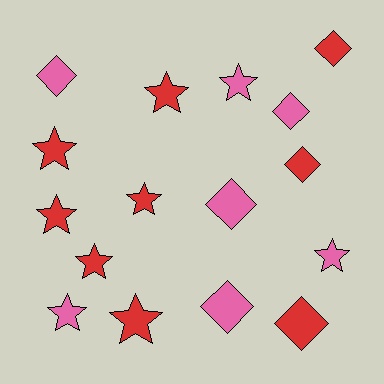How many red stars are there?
There are 6 red stars.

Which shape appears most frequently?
Star, with 9 objects.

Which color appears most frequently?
Red, with 9 objects.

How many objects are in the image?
There are 16 objects.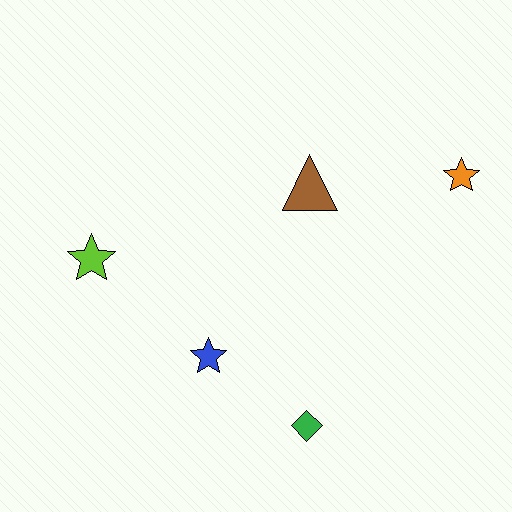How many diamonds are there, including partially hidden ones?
There is 1 diamond.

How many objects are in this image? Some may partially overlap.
There are 5 objects.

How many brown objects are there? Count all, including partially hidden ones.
There is 1 brown object.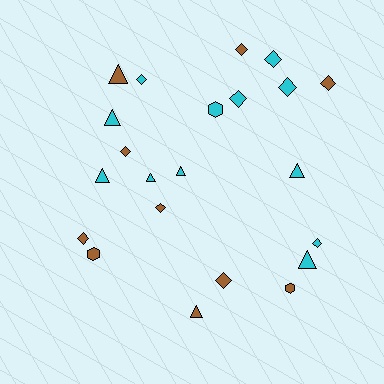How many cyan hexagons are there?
There is 1 cyan hexagon.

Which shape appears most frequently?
Diamond, with 11 objects.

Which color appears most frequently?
Cyan, with 12 objects.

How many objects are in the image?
There are 22 objects.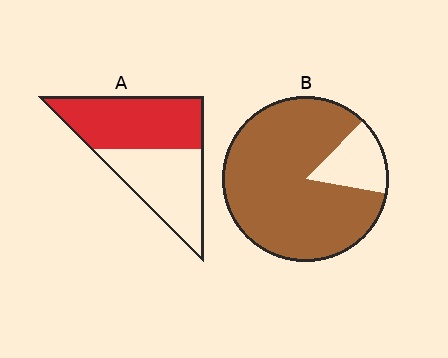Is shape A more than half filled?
Roughly half.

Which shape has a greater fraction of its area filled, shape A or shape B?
Shape B.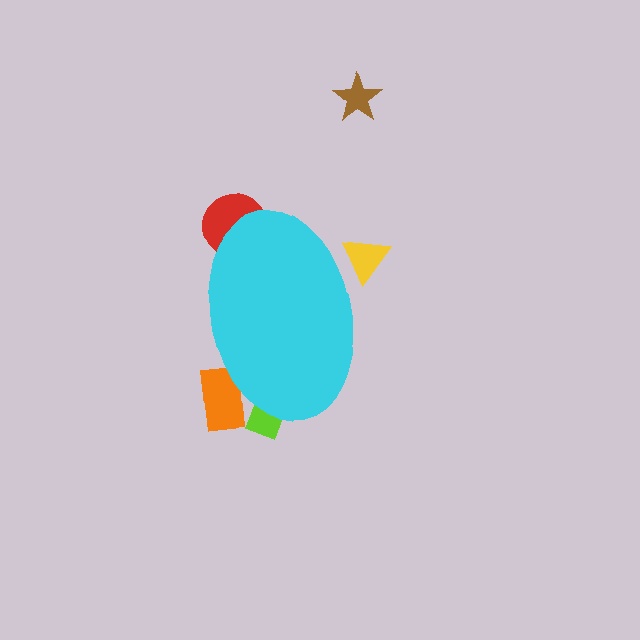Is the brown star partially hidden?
No, the brown star is fully visible.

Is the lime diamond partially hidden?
Yes, the lime diamond is partially hidden behind the cyan ellipse.